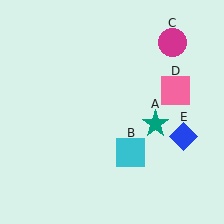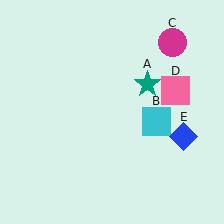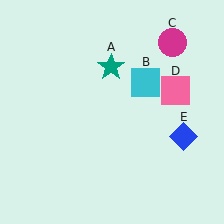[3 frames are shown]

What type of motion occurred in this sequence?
The teal star (object A), cyan square (object B) rotated counterclockwise around the center of the scene.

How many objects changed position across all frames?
2 objects changed position: teal star (object A), cyan square (object B).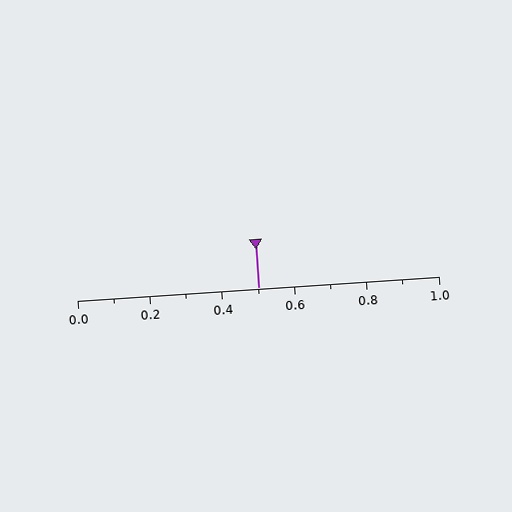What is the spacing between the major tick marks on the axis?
The major ticks are spaced 0.2 apart.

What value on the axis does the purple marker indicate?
The marker indicates approximately 0.5.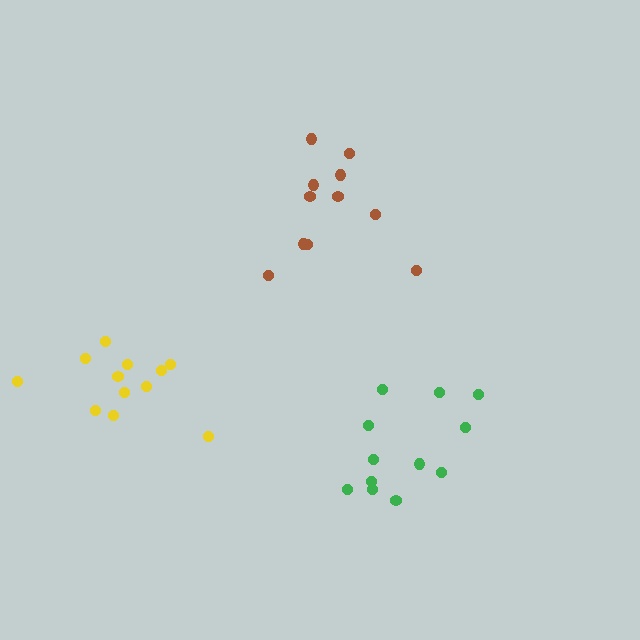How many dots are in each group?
Group 1: 12 dots, Group 2: 11 dots, Group 3: 12 dots (35 total).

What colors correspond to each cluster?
The clusters are colored: green, brown, yellow.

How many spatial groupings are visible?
There are 3 spatial groupings.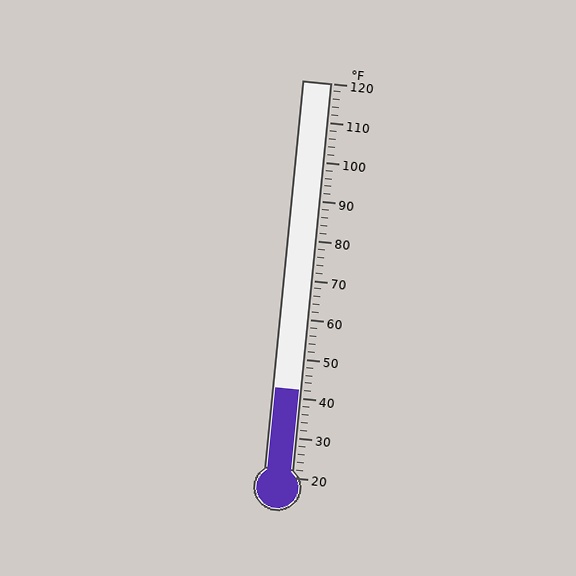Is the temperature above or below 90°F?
The temperature is below 90°F.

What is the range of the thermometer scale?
The thermometer scale ranges from 20°F to 120°F.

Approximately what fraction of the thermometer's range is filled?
The thermometer is filled to approximately 20% of its range.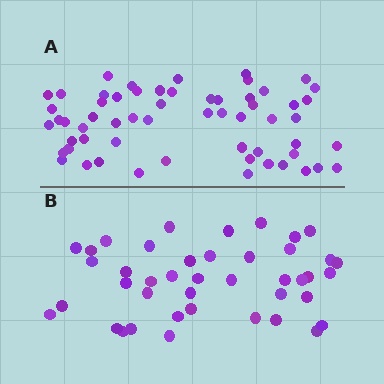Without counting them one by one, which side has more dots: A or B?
Region A (the top region) has more dots.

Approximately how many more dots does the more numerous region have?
Region A has approximately 15 more dots than region B.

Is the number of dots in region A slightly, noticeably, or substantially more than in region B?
Region A has noticeably more, but not dramatically so. The ratio is roughly 1.4 to 1.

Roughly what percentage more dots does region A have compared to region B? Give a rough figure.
About 40% more.